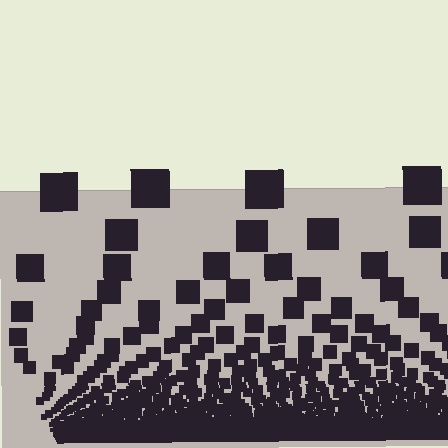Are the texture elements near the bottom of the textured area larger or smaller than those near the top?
Smaller. The gradient is inverted — elements near the bottom are smaller and denser.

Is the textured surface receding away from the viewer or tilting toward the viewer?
The surface appears to tilt toward the viewer. Texture elements get larger and sparser toward the top.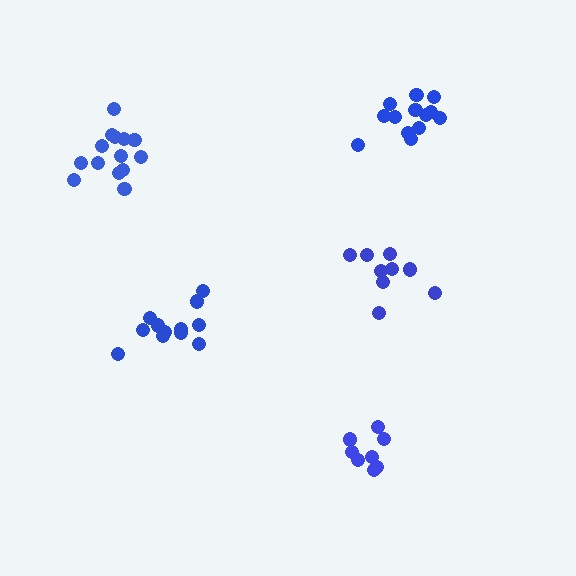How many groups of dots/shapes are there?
There are 5 groups.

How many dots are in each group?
Group 1: 12 dots, Group 2: 14 dots, Group 3: 9 dots, Group 4: 9 dots, Group 5: 15 dots (59 total).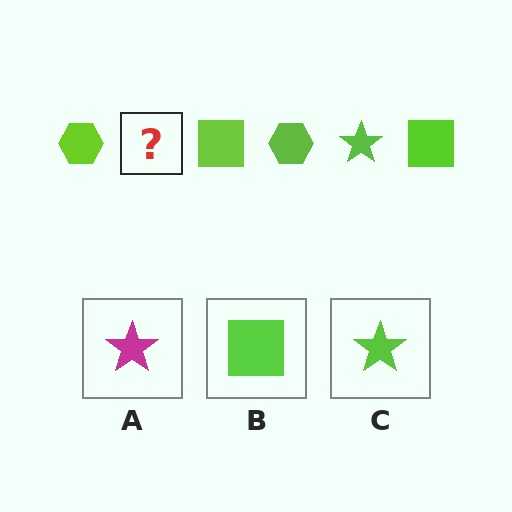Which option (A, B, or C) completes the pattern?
C.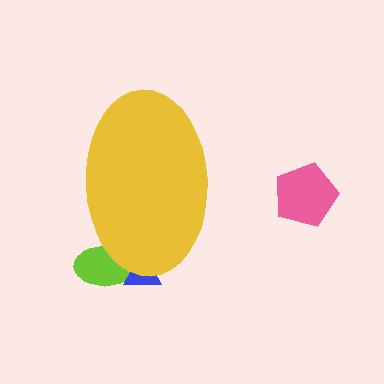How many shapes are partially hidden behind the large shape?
2 shapes are partially hidden.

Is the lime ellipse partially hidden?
Yes, the lime ellipse is partially hidden behind the yellow ellipse.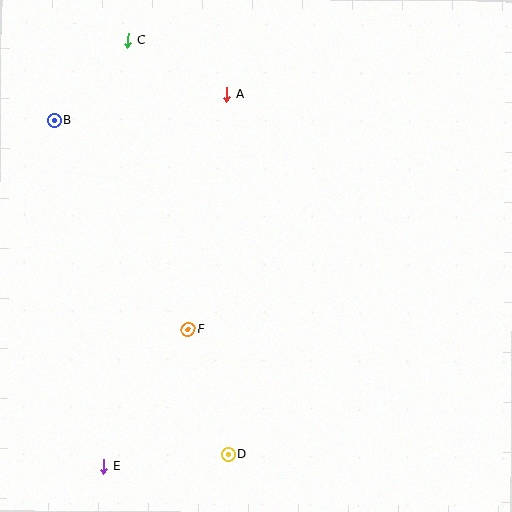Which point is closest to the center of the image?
Point F at (188, 329) is closest to the center.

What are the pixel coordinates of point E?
Point E is at (103, 466).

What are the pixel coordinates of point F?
Point F is at (188, 329).